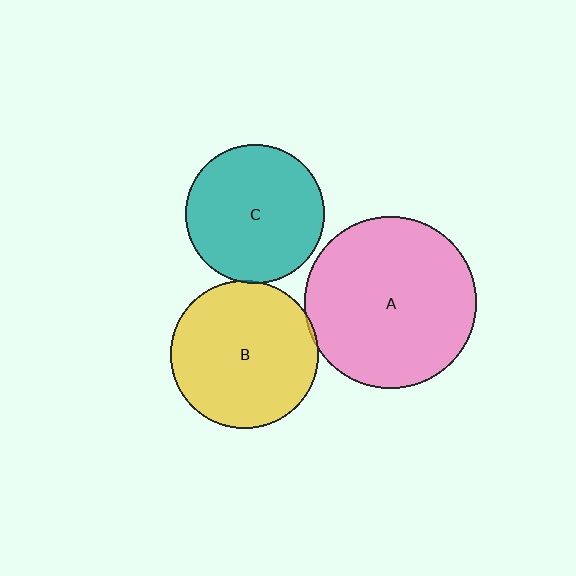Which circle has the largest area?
Circle A (pink).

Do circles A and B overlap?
Yes.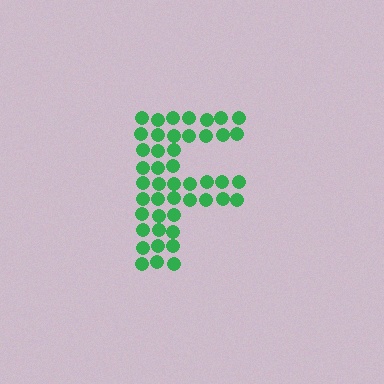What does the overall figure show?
The overall figure shows the letter F.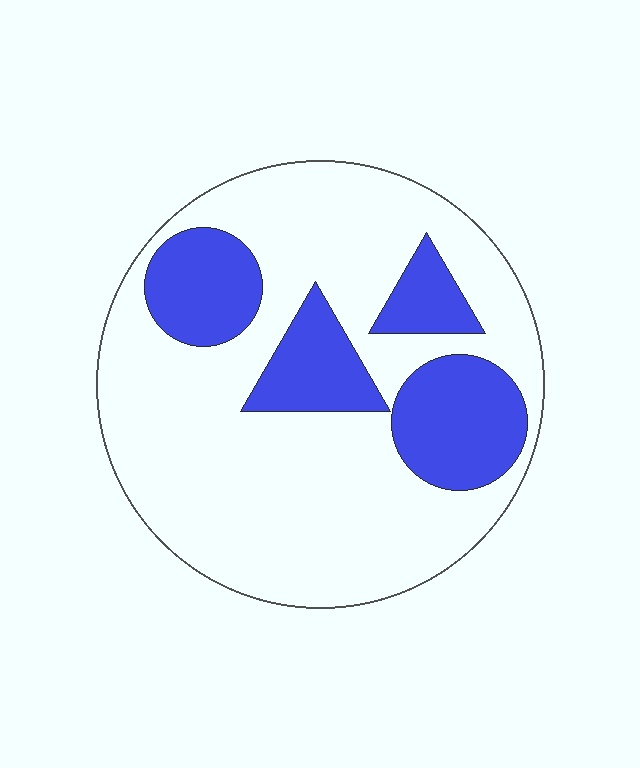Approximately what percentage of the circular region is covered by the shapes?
Approximately 25%.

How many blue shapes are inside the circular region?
4.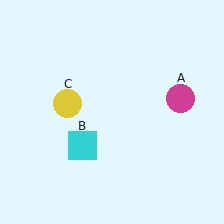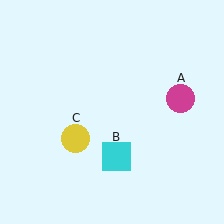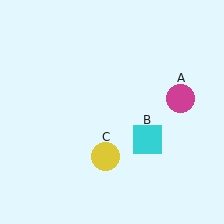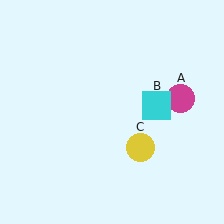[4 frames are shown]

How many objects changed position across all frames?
2 objects changed position: cyan square (object B), yellow circle (object C).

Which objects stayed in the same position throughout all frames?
Magenta circle (object A) remained stationary.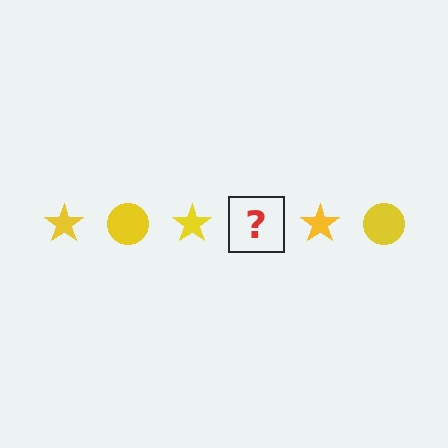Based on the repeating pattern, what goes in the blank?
The blank should be a yellow circle.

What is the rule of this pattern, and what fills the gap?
The rule is that the pattern cycles through star, circle shapes in yellow. The gap should be filled with a yellow circle.